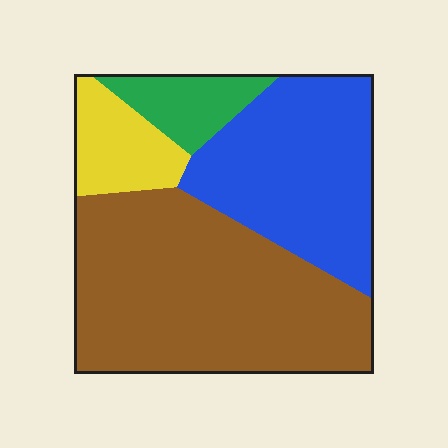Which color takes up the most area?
Brown, at roughly 50%.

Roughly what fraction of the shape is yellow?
Yellow takes up about one tenth (1/10) of the shape.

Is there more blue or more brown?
Brown.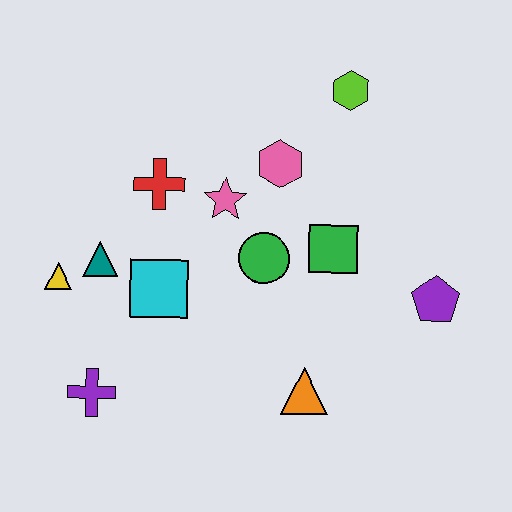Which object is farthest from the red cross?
The purple pentagon is farthest from the red cross.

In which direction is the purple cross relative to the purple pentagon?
The purple cross is to the left of the purple pentagon.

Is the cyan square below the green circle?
Yes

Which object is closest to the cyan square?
The teal triangle is closest to the cyan square.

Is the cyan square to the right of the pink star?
No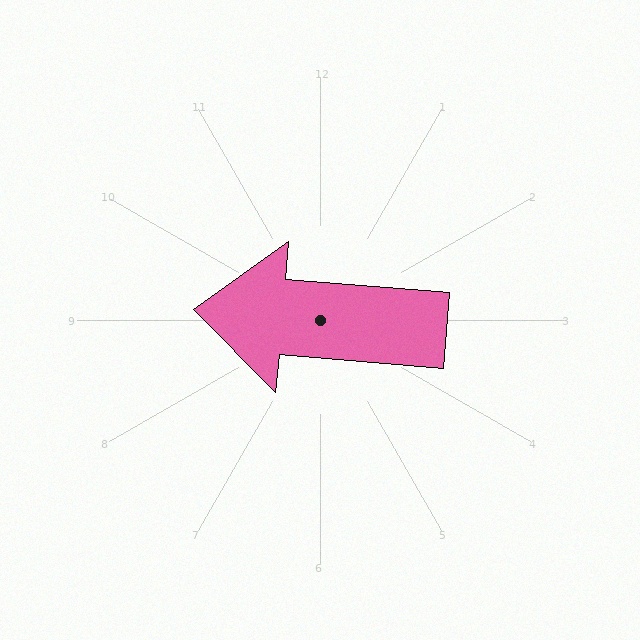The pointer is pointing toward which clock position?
Roughly 9 o'clock.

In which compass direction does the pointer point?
West.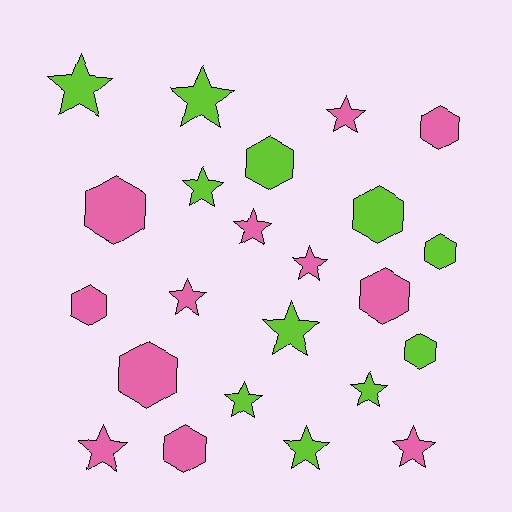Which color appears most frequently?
Pink, with 12 objects.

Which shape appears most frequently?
Star, with 13 objects.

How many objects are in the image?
There are 23 objects.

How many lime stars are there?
There are 7 lime stars.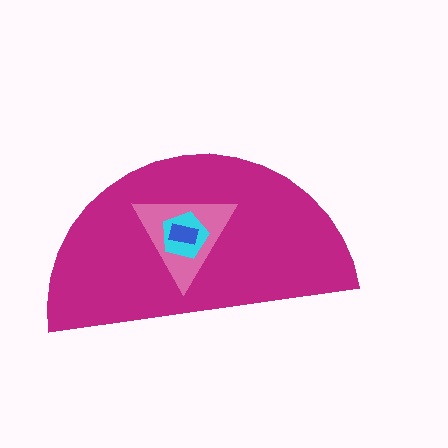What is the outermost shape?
The magenta semicircle.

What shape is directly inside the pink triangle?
The cyan pentagon.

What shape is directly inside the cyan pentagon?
The blue rectangle.